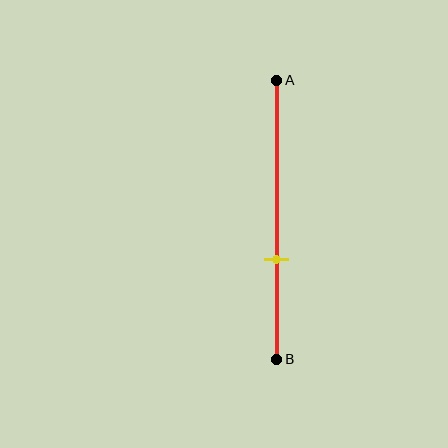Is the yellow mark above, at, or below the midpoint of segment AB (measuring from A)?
The yellow mark is below the midpoint of segment AB.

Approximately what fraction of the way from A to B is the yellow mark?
The yellow mark is approximately 65% of the way from A to B.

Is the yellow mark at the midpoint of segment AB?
No, the mark is at about 65% from A, not at the 50% midpoint.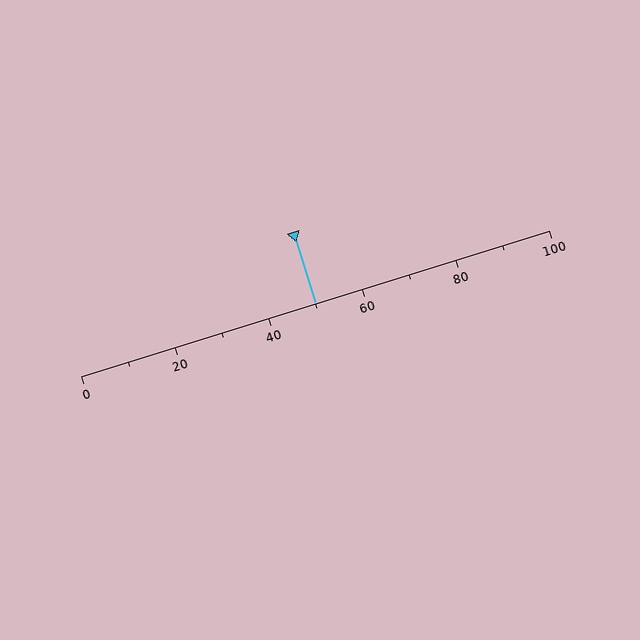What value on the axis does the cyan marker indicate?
The marker indicates approximately 50.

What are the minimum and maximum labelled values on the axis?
The axis runs from 0 to 100.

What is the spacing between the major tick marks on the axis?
The major ticks are spaced 20 apart.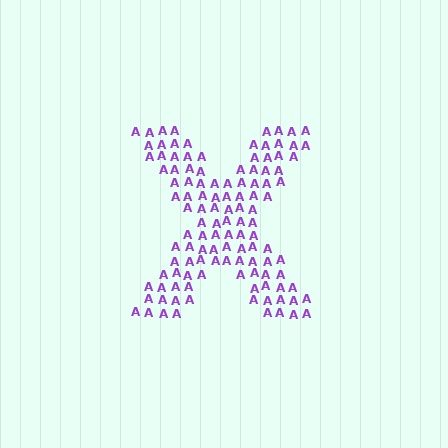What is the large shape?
The large shape is the letter X.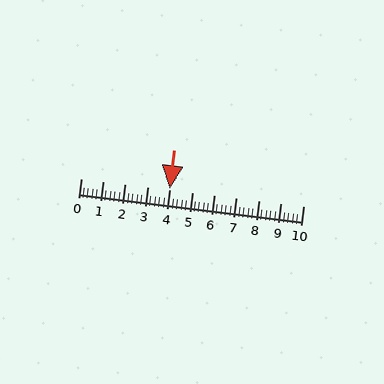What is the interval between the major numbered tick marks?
The major tick marks are spaced 1 units apart.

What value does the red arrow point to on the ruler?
The red arrow points to approximately 4.0.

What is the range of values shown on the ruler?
The ruler shows values from 0 to 10.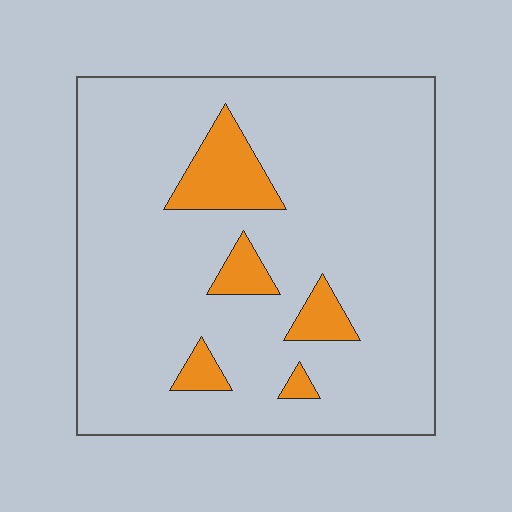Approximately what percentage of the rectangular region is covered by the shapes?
Approximately 10%.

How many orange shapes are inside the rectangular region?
5.